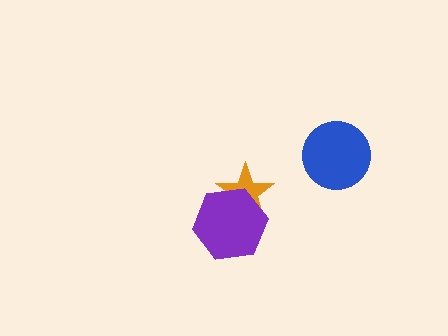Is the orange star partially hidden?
Yes, it is partially covered by another shape.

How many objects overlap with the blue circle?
0 objects overlap with the blue circle.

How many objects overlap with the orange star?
1 object overlaps with the orange star.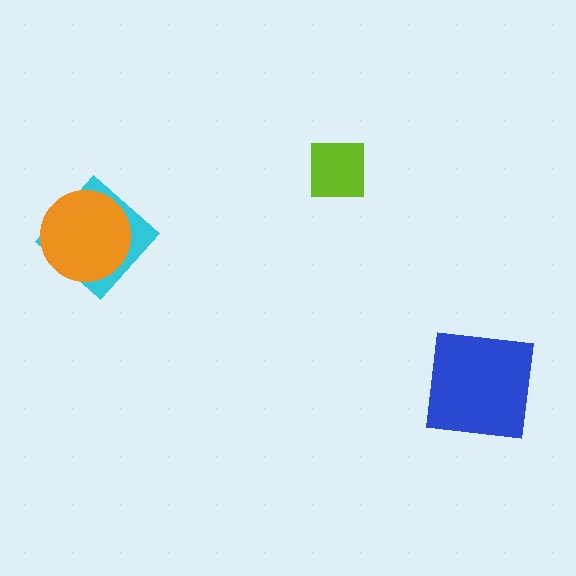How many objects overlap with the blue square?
0 objects overlap with the blue square.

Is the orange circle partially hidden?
No, no other shape covers it.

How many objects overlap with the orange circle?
1 object overlaps with the orange circle.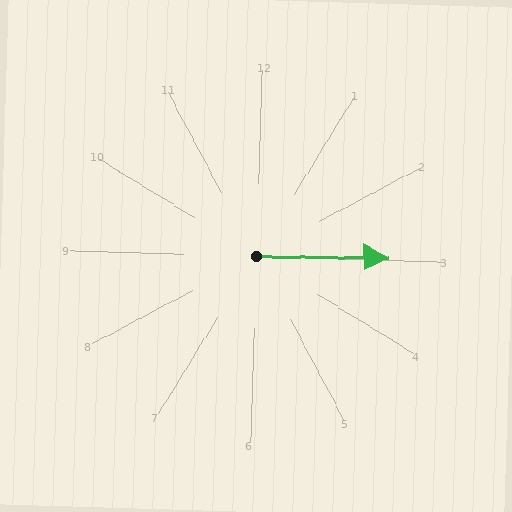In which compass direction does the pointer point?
East.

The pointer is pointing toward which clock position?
Roughly 3 o'clock.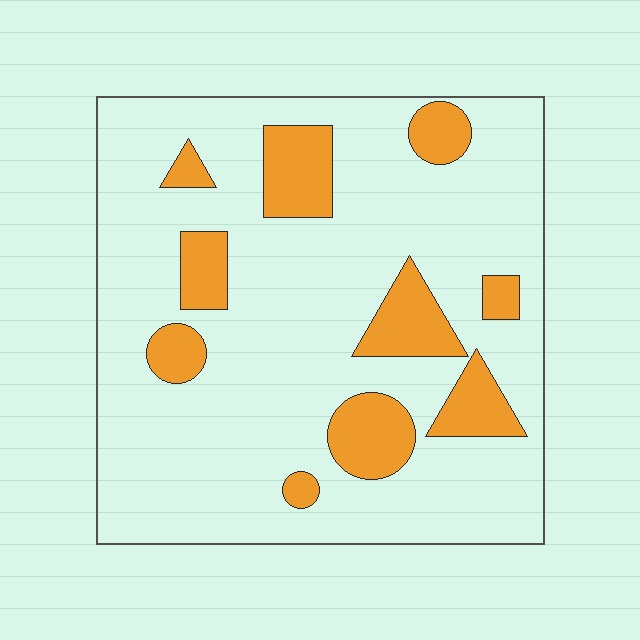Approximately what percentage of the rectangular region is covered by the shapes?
Approximately 20%.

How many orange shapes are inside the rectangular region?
10.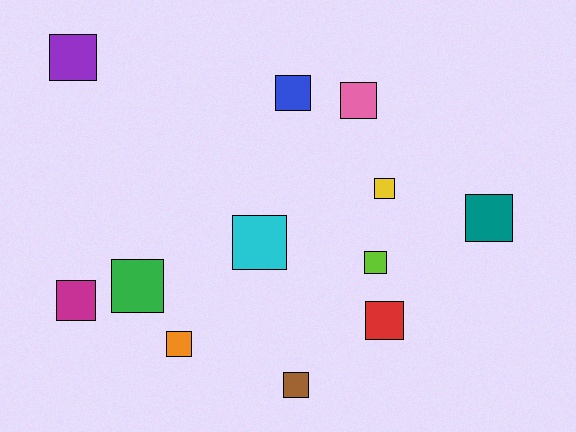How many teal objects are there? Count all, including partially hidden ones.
There is 1 teal object.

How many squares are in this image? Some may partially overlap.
There are 12 squares.